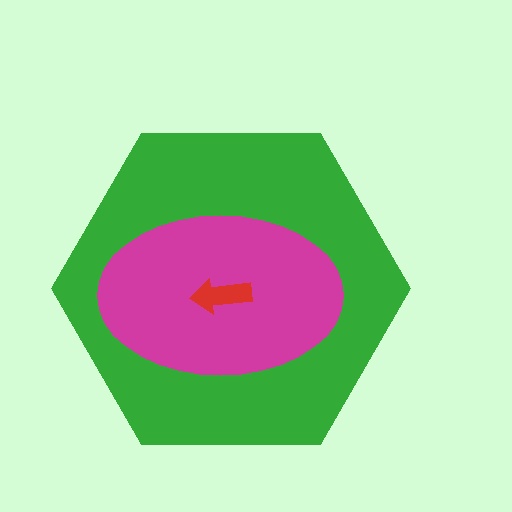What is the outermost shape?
The green hexagon.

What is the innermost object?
The red arrow.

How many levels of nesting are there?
3.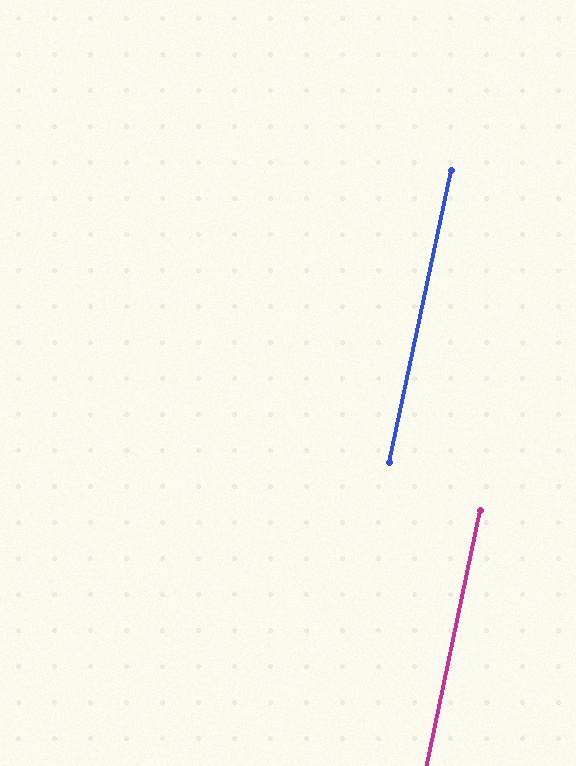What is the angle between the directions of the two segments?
Approximately 0 degrees.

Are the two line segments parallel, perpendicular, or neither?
Parallel — their directions differ by only 0.1°.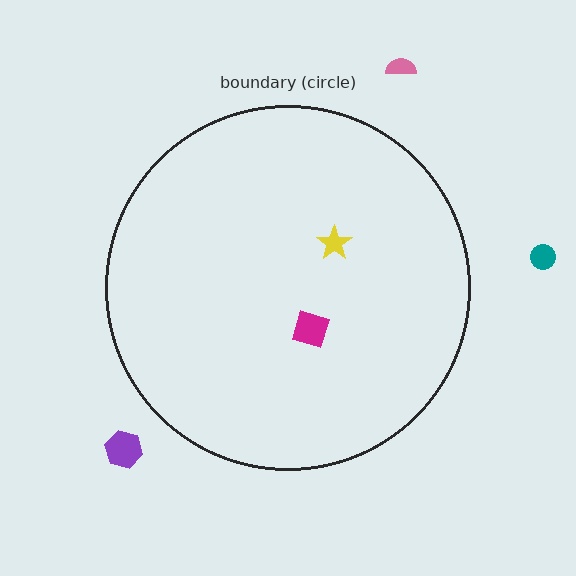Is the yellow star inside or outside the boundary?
Inside.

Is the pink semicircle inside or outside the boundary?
Outside.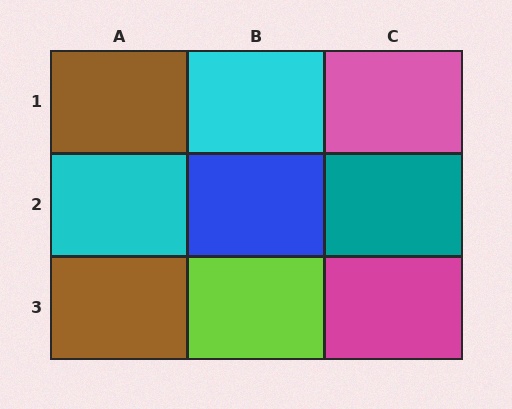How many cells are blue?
1 cell is blue.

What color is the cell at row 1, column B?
Cyan.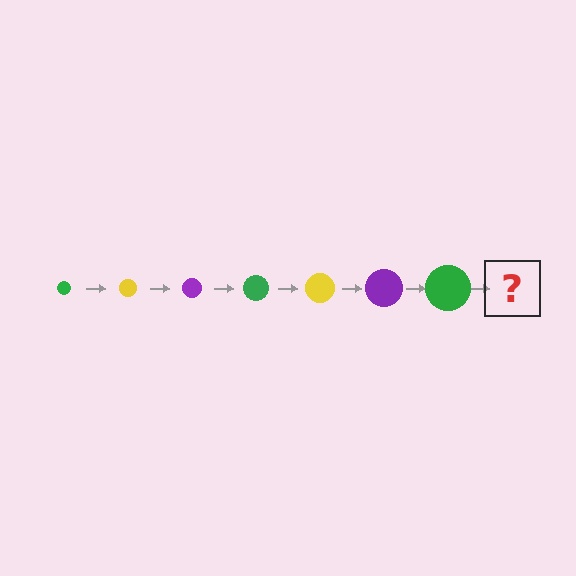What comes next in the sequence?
The next element should be a yellow circle, larger than the previous one.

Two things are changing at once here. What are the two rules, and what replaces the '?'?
The two rules are that the circle grows larger each step and the color cycles through green, yellow, and purple. The '?' should be a yellow circle, larger than the previous one.